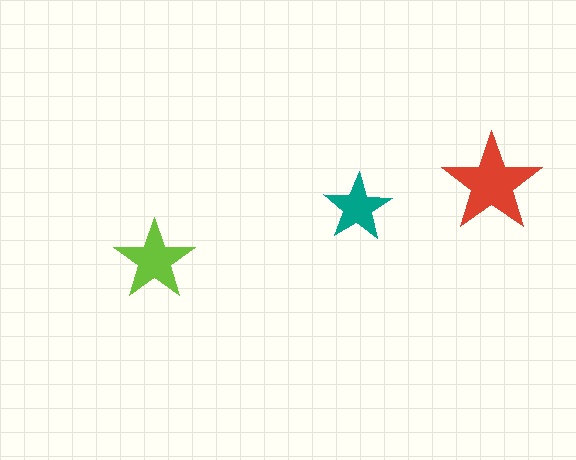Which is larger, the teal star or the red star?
The red one.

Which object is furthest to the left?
The lime star is leftmost.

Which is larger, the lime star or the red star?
The red one.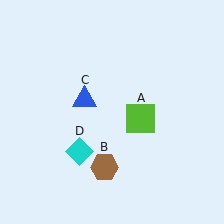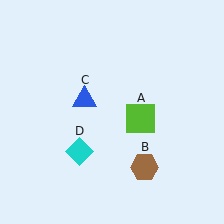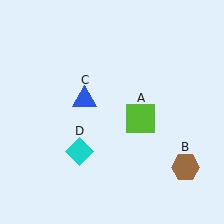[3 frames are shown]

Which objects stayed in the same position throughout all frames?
Lime square (object A) and blue triangle (object C) and cyan diamond (object D) remained stationary.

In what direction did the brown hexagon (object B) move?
The brown hexagon (object B) moved right.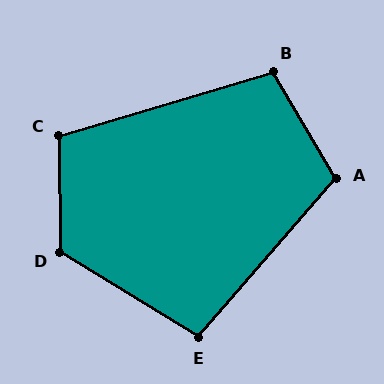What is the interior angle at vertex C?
Approximately 106 degrees (obtuse).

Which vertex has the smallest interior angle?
E, at approximately 100 degrees.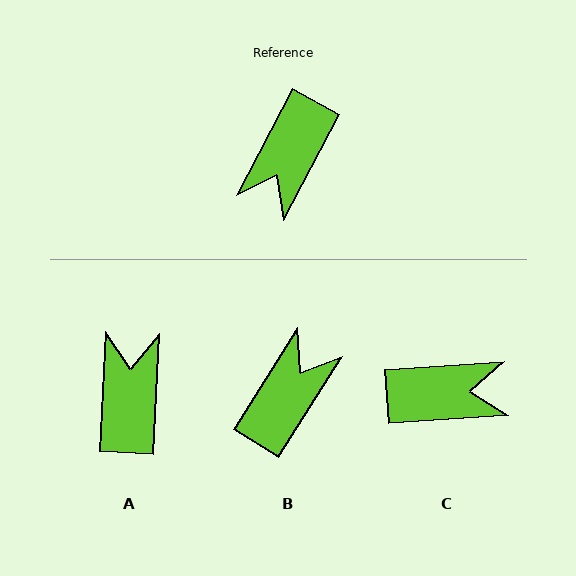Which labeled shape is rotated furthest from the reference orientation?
B, about 176 degrees away.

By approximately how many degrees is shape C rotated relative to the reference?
Approximately 122 degrees counter-clockwise.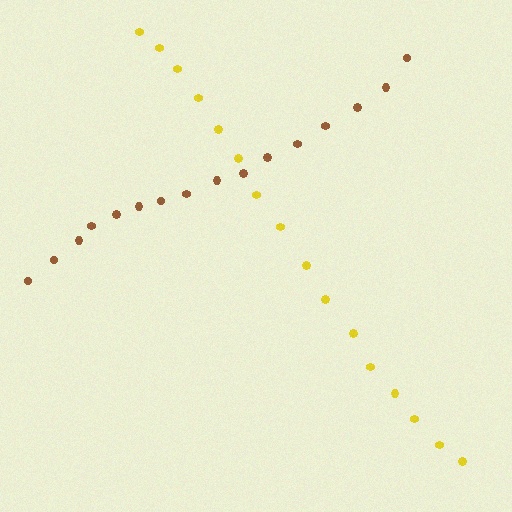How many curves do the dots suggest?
There are 2 distinct paths.